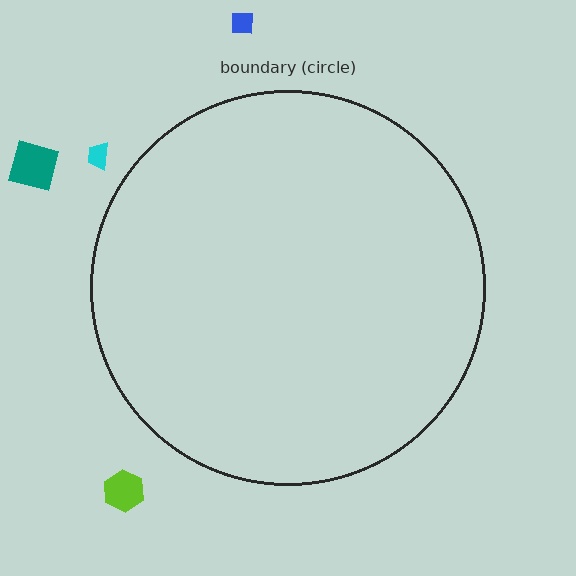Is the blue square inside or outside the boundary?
Outside.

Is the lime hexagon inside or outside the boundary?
Outside.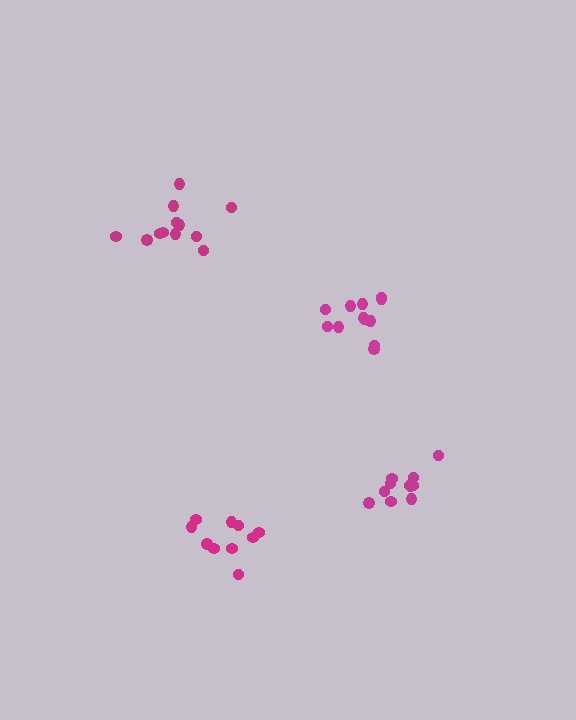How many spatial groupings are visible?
There are 4 spatial groupings.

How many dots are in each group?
Group 1: 13 dots, Group 2: 11 dots, Group 3: 10 dots, Group 4: 12 dots (46 total).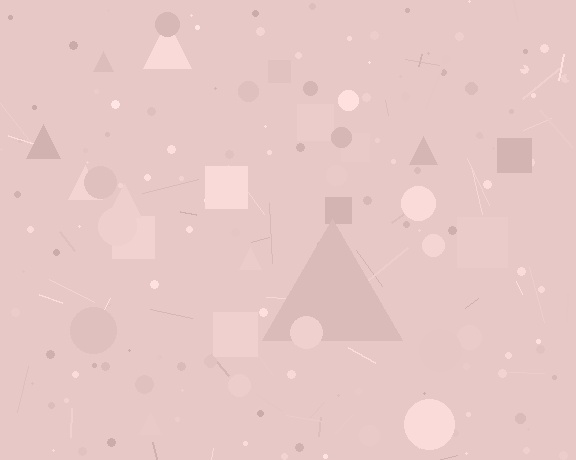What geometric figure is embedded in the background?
A triangle is embedded in the background.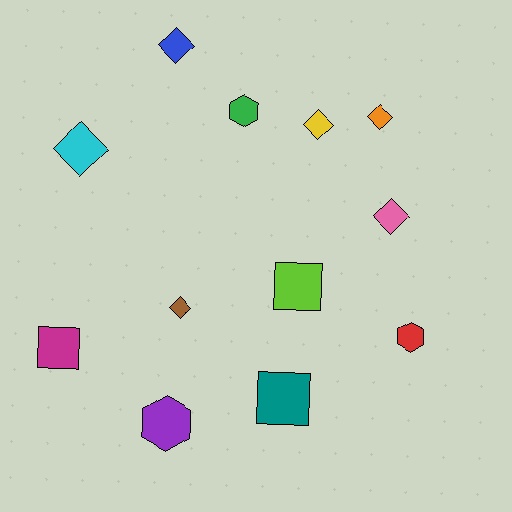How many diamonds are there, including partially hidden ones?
There are 6 diamonds.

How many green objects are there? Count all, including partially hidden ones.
There is 1 green object.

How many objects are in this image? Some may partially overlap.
There are 12 objects.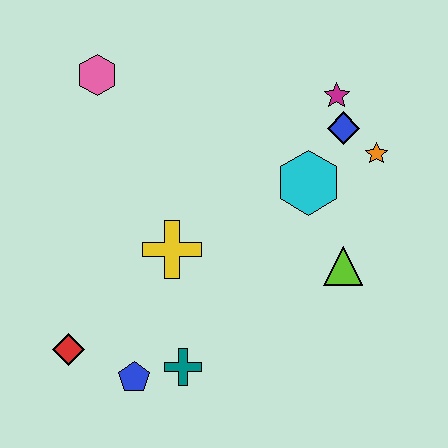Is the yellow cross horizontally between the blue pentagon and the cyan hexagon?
Yes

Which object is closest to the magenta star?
The blue diamond is closest to the magenta star.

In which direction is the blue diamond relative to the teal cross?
The blue diamond is above the teal cross.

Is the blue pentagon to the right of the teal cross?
No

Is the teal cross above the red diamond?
No